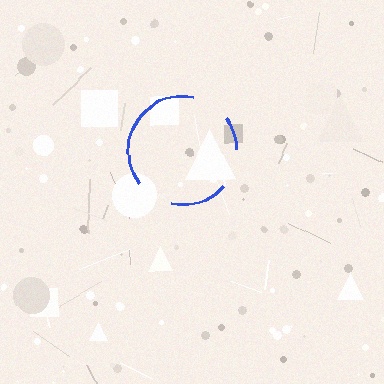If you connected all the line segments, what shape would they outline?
They would outline a circle.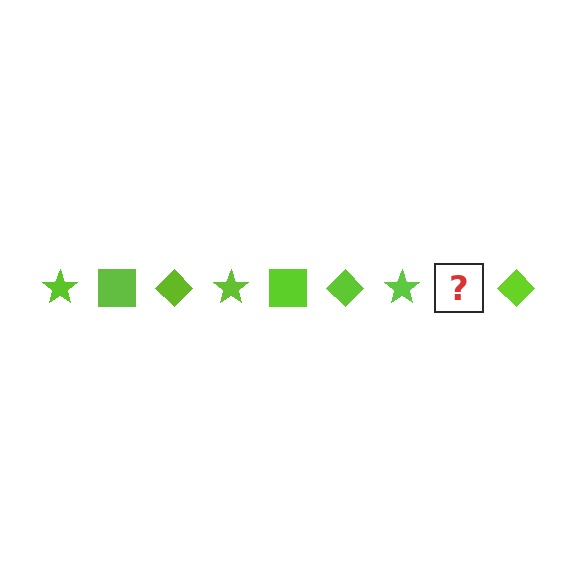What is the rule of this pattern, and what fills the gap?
The rule is that the pattern cycles through star, square, diamond shapes in lime. The gap should be filled with a lime square.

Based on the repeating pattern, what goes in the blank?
The blank should be a lime square.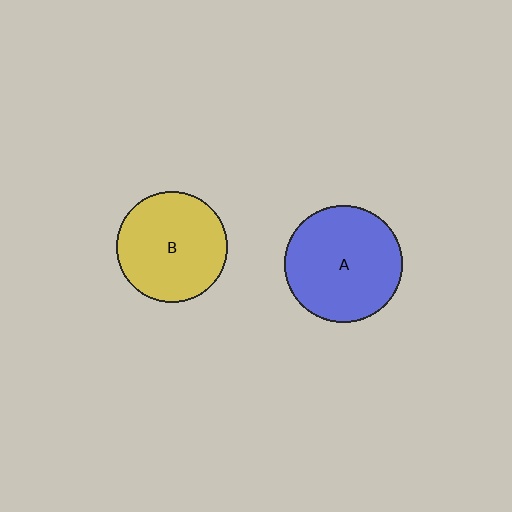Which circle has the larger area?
Circle A (blue).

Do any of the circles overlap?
No, none of the circles overlap.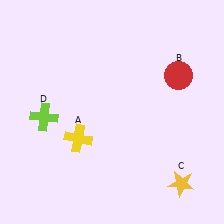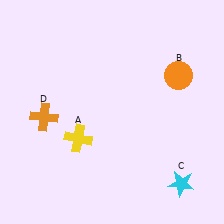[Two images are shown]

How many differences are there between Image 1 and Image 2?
There are 3 differences between the two images.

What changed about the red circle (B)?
In Image 1, B is red. In Image 2, it changed to orange.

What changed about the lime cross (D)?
In Image 1, D is lime. In Image 2, it changed to orange.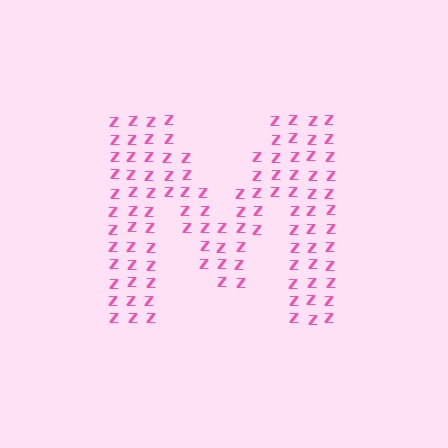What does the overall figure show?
The overall figure shows the letter M.